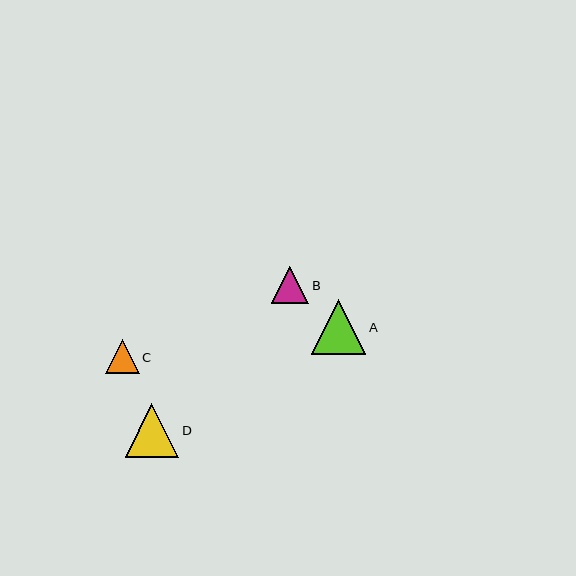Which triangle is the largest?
Triangle A is the largest with a size of approximately 55 pixels.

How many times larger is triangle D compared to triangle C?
Triangle D is approximately 1.6 times the size of triangle C.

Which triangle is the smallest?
Triangle C is the smallest with a size of approximately 34 pixels.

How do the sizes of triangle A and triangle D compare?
Triangle A and triangle D are approximately the same size.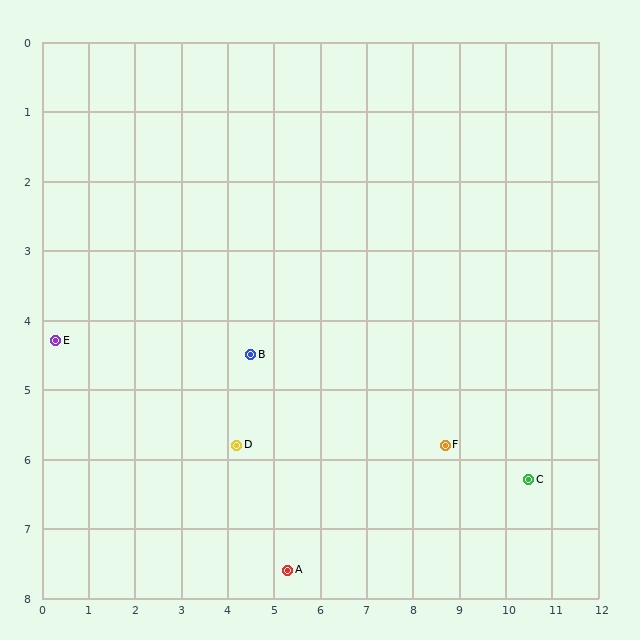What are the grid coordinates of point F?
Point F is at approximately (8.7, 5.8).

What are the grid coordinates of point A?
Point A is at approximately (5.3, 7.6).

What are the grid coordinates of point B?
Point B is at approximately (4.5, 4.5).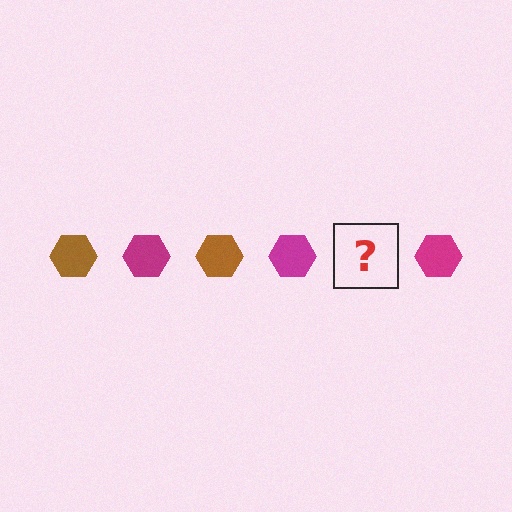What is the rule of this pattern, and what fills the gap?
The rule is that the pattern cycles through brown, magenta hexagons. The gap should be filled with a brown hexagon.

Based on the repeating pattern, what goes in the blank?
The blank should be a brown hexagon.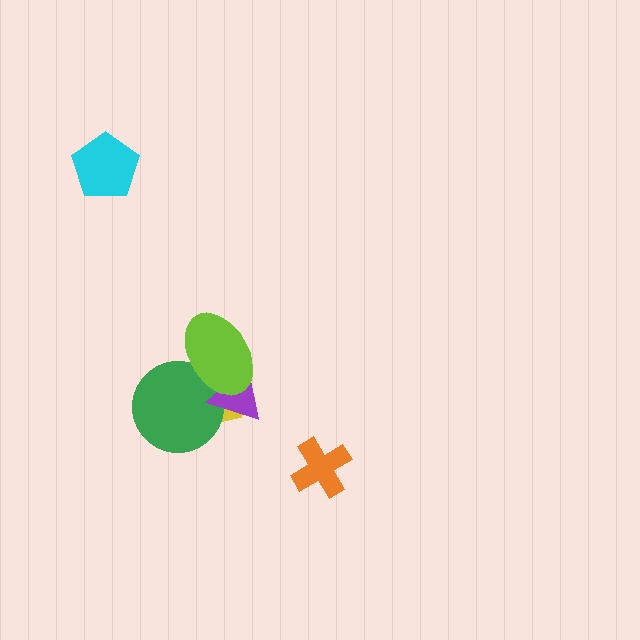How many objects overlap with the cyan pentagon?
0 objects overlap with the cyan pentagon.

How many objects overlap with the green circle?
3 objects overlap with the green circle.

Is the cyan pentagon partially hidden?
No, no other shape covers it.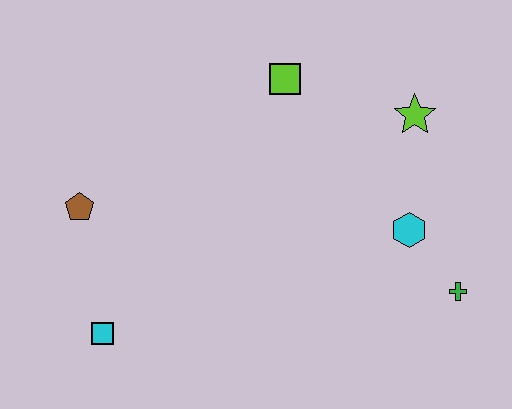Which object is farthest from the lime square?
The cyan square is farthest from the lime square.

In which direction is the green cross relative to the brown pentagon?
The green cross is to the right of the brown pentagon.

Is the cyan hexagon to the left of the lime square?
No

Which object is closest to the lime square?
The lime star is closest to the lime square.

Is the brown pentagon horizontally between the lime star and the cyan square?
No